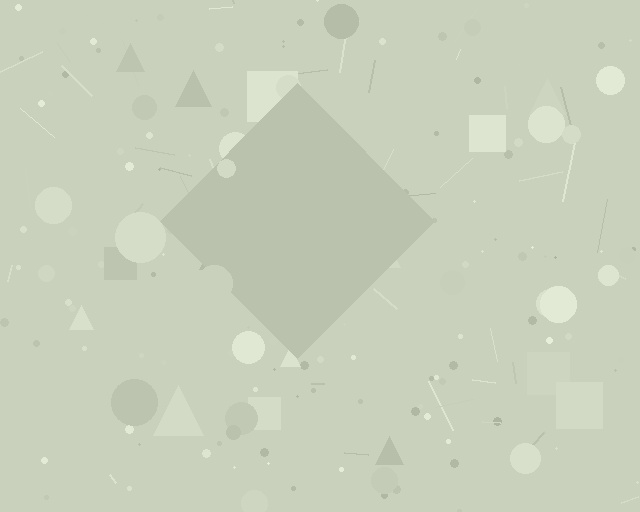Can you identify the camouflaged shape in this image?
The camouflaged shape is a diamond.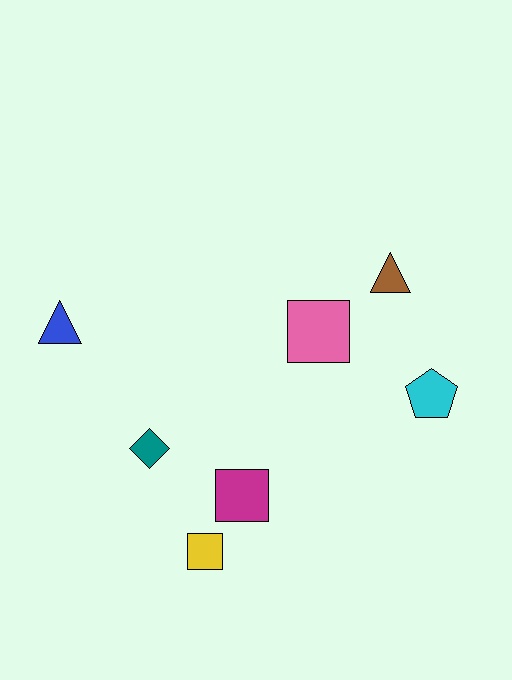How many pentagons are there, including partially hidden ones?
There is 1 pentagon.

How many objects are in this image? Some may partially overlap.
There are 7 objects.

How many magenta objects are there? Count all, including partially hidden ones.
There is 1 magenta object.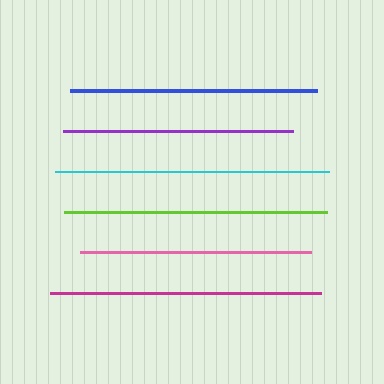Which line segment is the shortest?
The purple line is the shortest at approximately 230 pixels.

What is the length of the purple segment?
The purple segment is approximately 230 pixels long.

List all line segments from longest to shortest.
From longest to shortest: cyan, magenta, lime, blue, pink, purple.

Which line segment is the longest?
The cyan line is the longest at approximately 273 pixels.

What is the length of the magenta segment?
The magenta segment is approximately 271 pixels long.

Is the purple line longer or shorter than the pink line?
The pink line is longer than the purple line.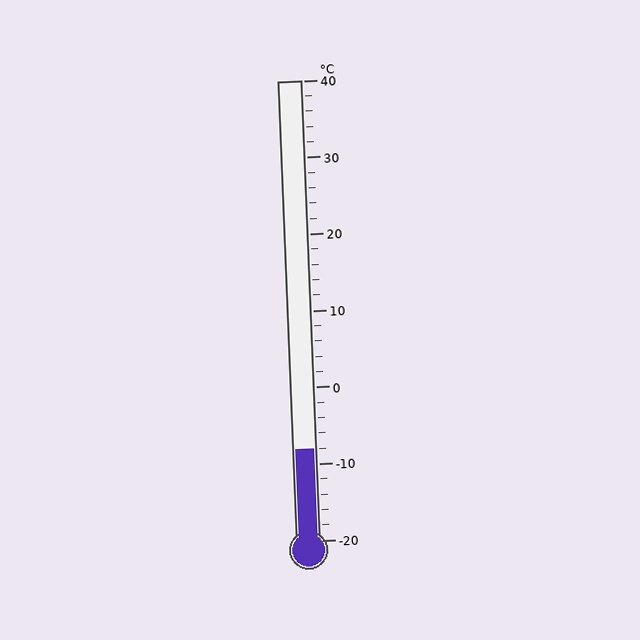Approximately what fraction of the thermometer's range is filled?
The thermometer is filled to approximately 20% of its range.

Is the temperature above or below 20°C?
The temperature is below 20°C.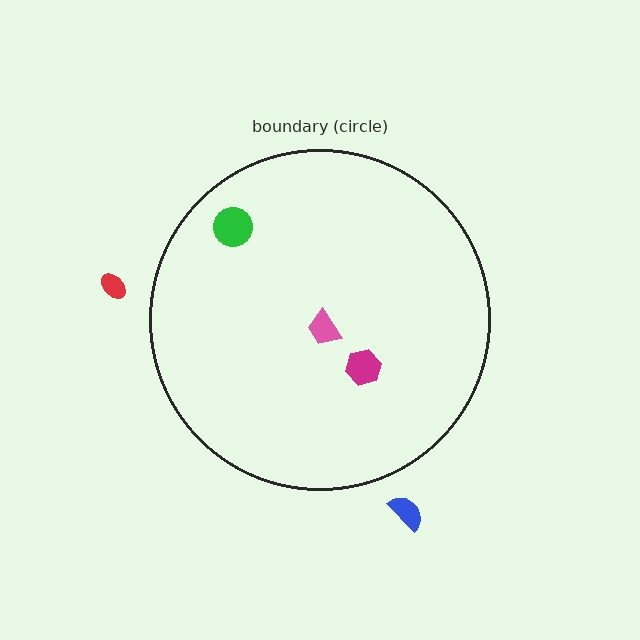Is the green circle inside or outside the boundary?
Inside.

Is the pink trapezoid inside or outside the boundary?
Inside.